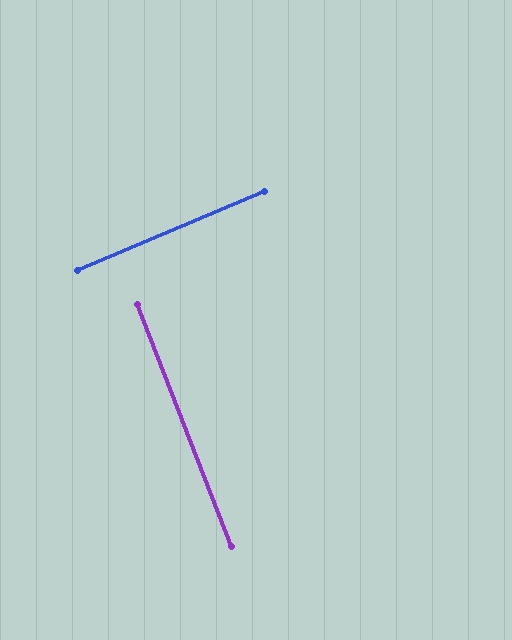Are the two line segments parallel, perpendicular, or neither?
Perpendicular — they meet at approximately 88°.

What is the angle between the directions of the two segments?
Approximately 88 degrees.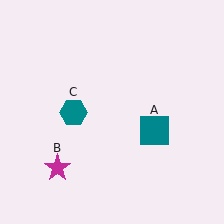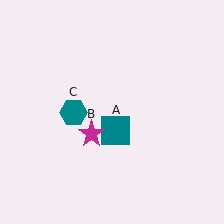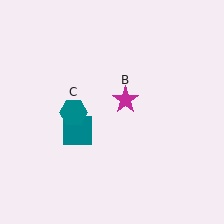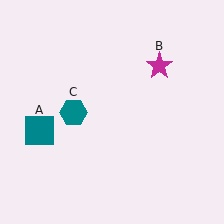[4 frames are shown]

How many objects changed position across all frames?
2 objects changed position: teal square (object A), magenta star (object B).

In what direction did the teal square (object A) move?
The teal square (object A) moved left.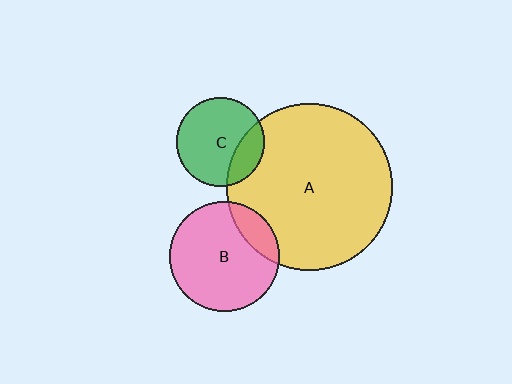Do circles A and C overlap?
Yes.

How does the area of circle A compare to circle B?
Approximately 2.3 times.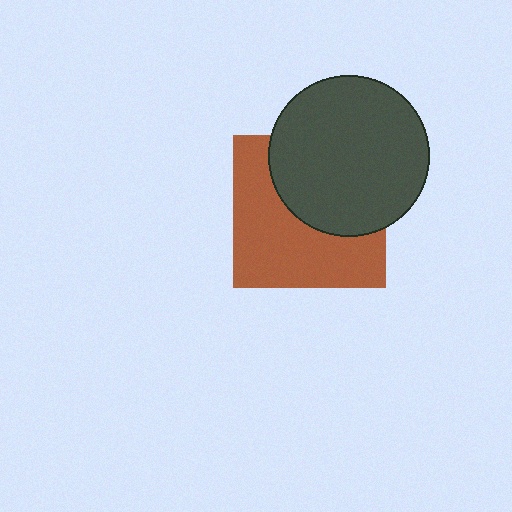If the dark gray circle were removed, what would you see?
You would see the complete brown square.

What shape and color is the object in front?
The object in front is a dark gray circle.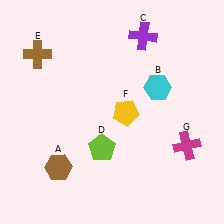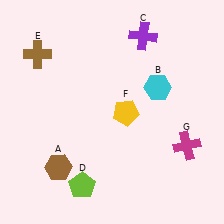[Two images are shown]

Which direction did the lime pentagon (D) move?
The lime pentagon (D) moved down.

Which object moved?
The lime pentagon (D) moved down.